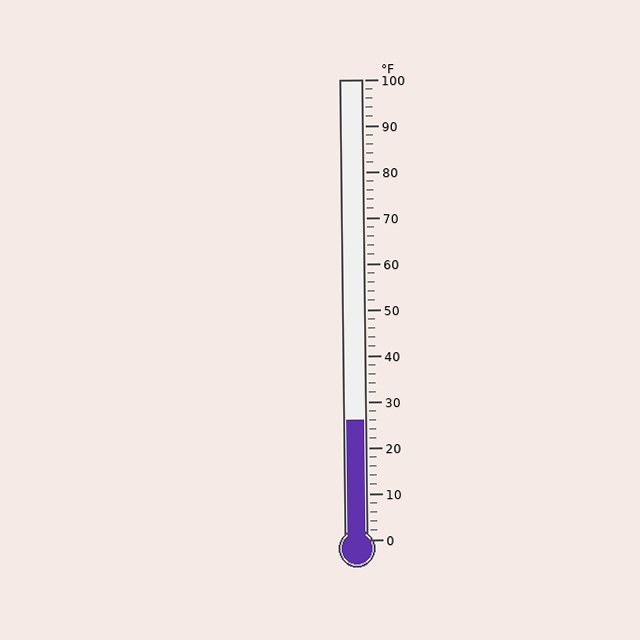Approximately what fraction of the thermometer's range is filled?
The thermometer is filled to approximately 25% of its range.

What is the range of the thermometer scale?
The thermometer scale ranges from 0°F to 100°F.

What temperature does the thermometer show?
The thermometer shows approximately 26°F.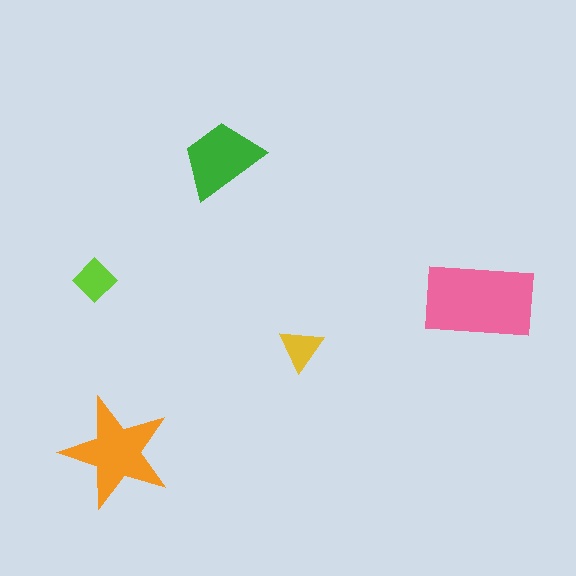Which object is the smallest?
The yellow triangle.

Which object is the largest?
The pink rectangle.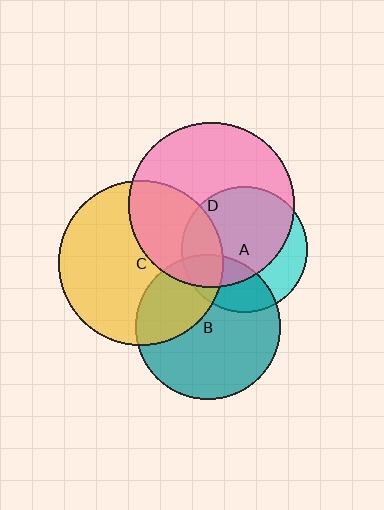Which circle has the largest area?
Circle D (pink).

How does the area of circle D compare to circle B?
Approximately 1.3 times.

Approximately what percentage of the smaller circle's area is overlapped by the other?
Approximately 70%.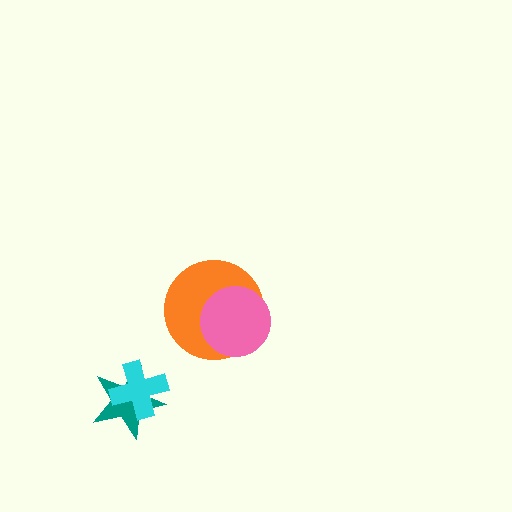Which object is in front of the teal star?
The cyan cross is in front of the teal star.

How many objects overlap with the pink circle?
1 object overlaps with the pink circle.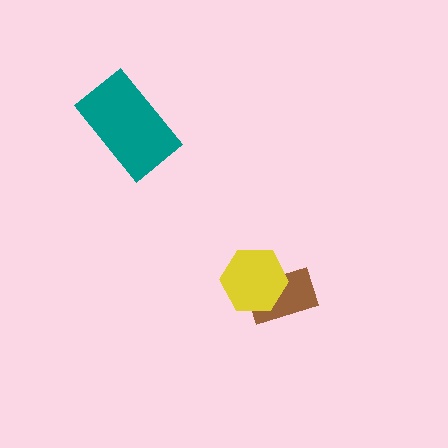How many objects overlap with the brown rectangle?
1 object overlaps with the brown rectangle.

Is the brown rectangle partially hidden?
Yes, it is partially covered by another shape.